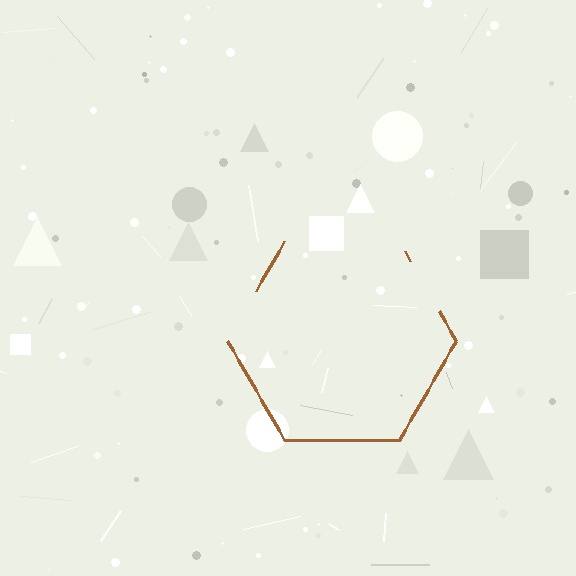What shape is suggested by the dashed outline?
The dashed outline suggests a hexagon.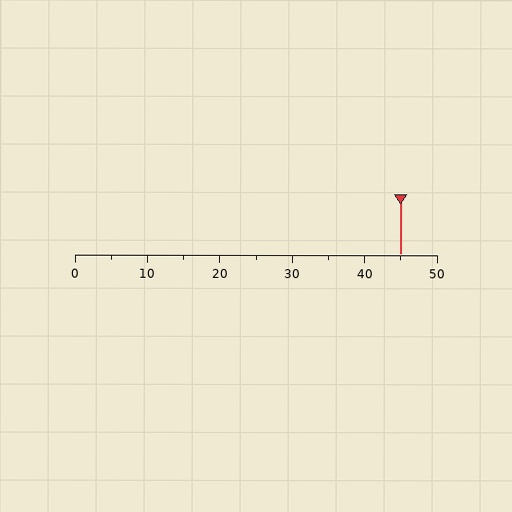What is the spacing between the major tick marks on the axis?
The major ticks are spaced 10 apart.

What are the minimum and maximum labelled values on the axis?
The axis runs from 0 to 50.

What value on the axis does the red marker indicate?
The marker indicates approximately 45.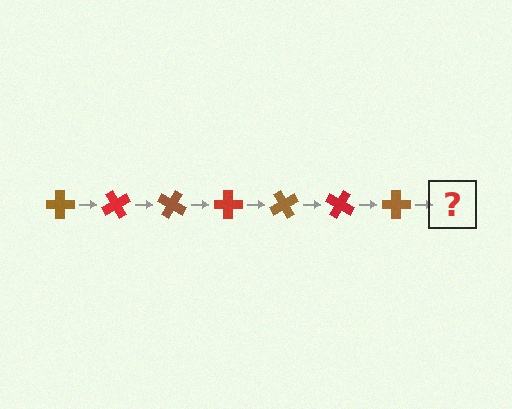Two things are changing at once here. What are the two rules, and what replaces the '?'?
The two rules are that it rotates 60 degrees each step and the color cycles through brown and red. The '?' should be a red cross, rotated 420 degrees from the start.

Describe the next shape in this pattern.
It should be a red cross, rotated 420 degrees from the start.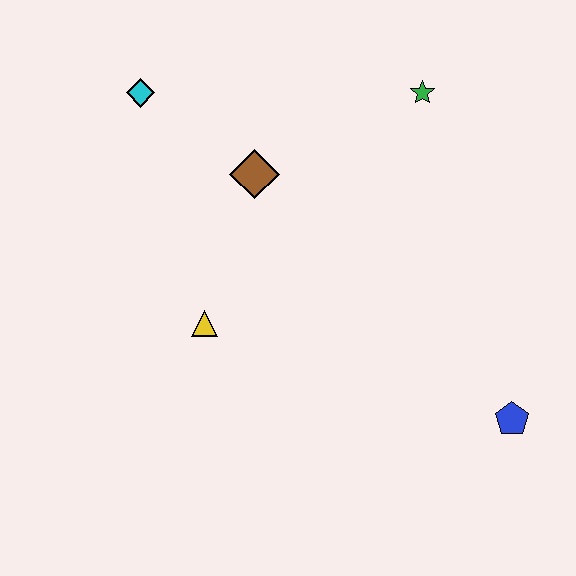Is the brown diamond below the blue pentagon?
No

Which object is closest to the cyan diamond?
The brown diamond is closest to the cyan diamond.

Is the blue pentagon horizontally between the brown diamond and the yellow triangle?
No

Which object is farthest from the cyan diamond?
The blue pentagon is farthest from the cyan diamond.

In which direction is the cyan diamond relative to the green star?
The cyan diamond is to the left of the green star.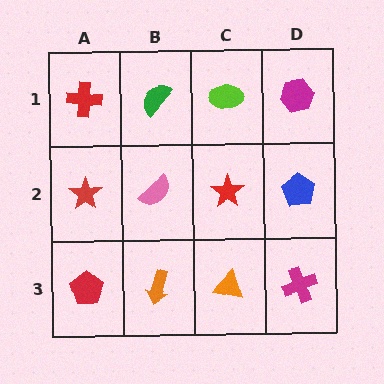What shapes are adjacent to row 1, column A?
A red star (row 2, column A), a green semicircle (row 1, column B).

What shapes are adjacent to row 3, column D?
A blue pentagon (row 2, column D), an orange triangle (row 3, column C).